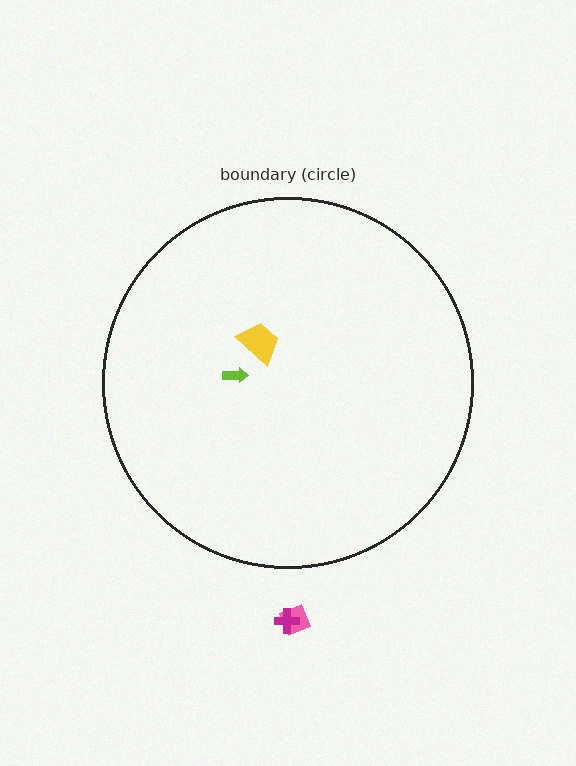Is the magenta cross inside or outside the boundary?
Outside.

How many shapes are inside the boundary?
2 inside, 2 outside.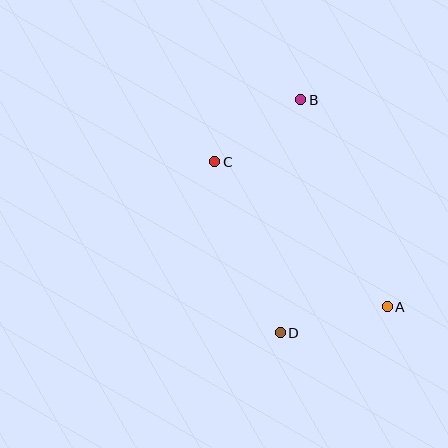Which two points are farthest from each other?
Points B and D are farthest from each other.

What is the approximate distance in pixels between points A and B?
The distance between A and B is approximately 224 pixels.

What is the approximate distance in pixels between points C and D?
The distance between C and D is approximately 183 pixels.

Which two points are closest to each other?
Points B and C are closest to each other.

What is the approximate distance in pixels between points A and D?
The distance between A and D is approximately 110 pixels.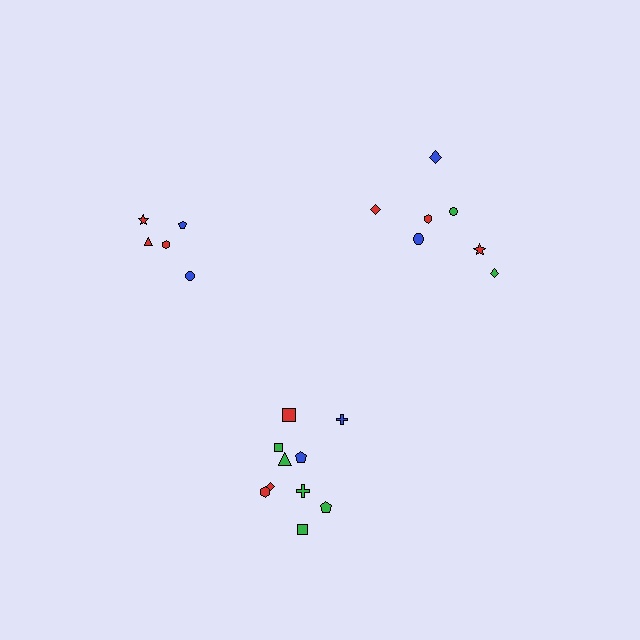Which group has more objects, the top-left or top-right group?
The top-right group.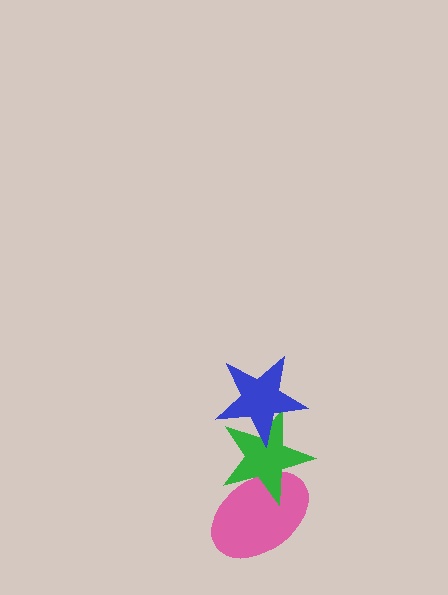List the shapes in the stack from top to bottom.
From top to bottom: the blue star, the green star, the pink ellipse.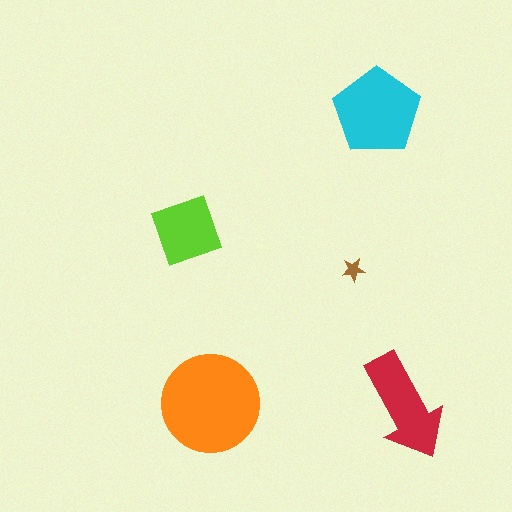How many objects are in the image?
There are 5 objects in the image.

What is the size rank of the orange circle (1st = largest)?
1st.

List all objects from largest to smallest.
The orange circle, the cyan pentagon, the red arrow, the lime square, the brown star.